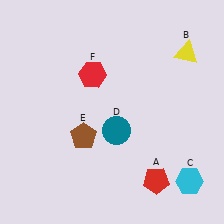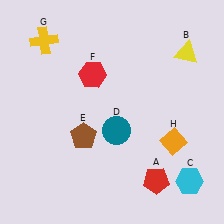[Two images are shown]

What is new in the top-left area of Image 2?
A yellow cross (G) was added in the top-left area of Image 2.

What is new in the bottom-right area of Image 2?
An orange diamond (H) was added in the bottom-right area of Image 2.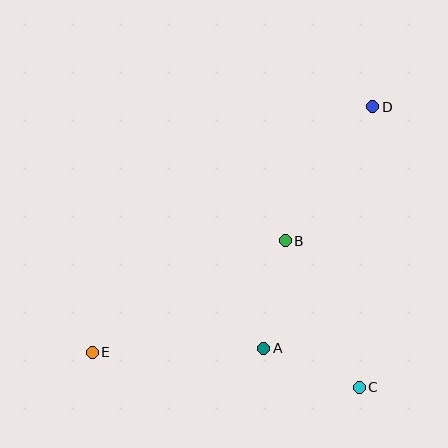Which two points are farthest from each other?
Points D and E are farthest from each other.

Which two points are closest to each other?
Points A and C are closest to each other.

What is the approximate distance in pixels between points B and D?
The distance between B and D is approximately 160 pixels.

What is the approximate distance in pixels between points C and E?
The distance between C and E is approximately 269 pixels.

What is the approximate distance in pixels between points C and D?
The distance between C and D is approximately 281 pixels.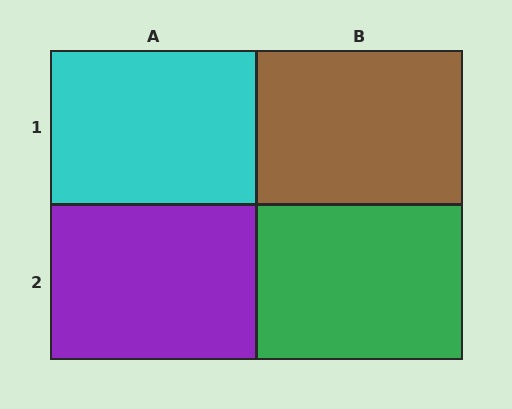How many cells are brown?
1 cell is brown.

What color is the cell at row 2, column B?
Green.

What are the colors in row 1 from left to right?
Cyan, brown.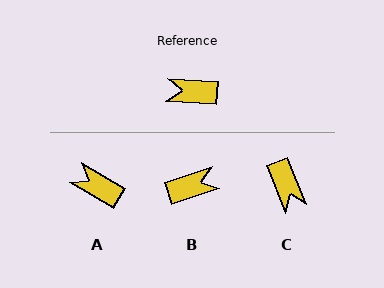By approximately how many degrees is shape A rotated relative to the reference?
Approximately 28 degrees clockwise.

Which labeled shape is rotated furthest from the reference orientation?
B, about 160 degrees away.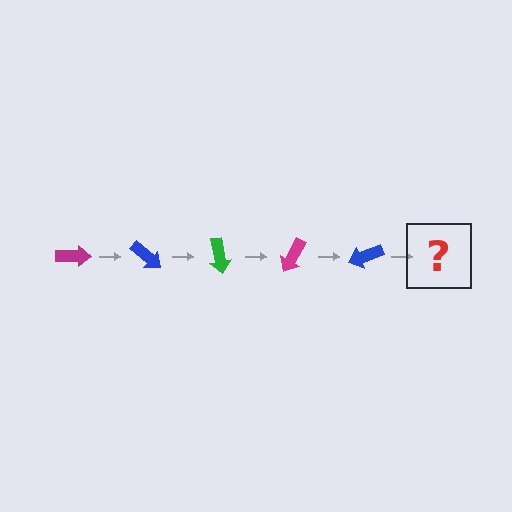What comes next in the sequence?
The next element should be a green arrow, rotated 200 degrees from the start.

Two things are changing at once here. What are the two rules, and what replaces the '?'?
The two rules are that it rotates 40 degrees each step and the color cycles through magenta, blue, and green. The '?' should be a green arrow, rotated 200 degrees from the start.